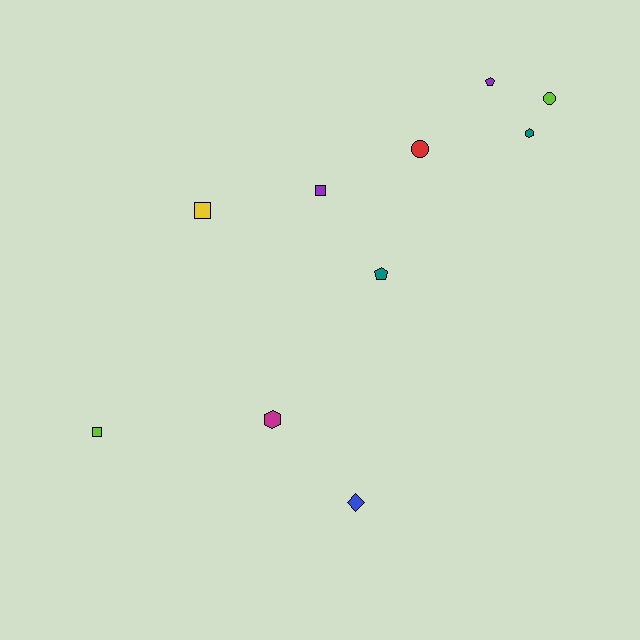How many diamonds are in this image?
There is 1 diamond.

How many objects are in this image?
There are 10 objects.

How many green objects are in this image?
There are no green objects.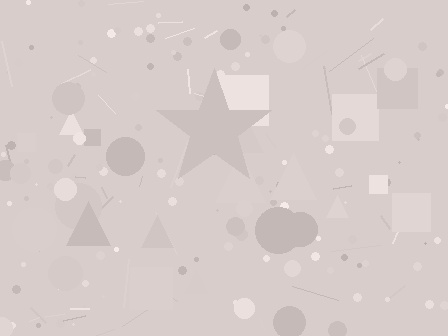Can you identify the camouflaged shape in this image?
The camouflaged shape is a star.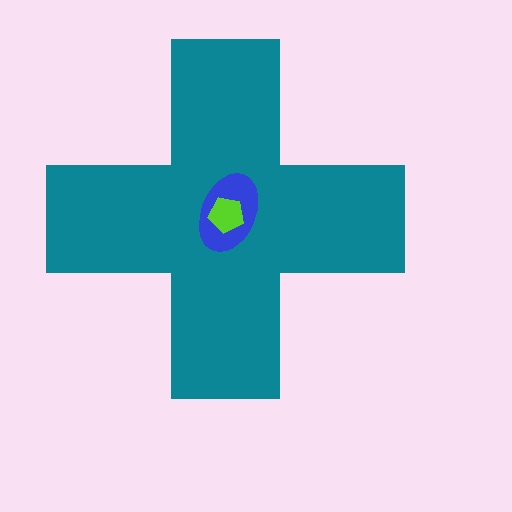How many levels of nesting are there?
3.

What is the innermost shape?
The lime pentagon.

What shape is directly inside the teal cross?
The blue ellipse.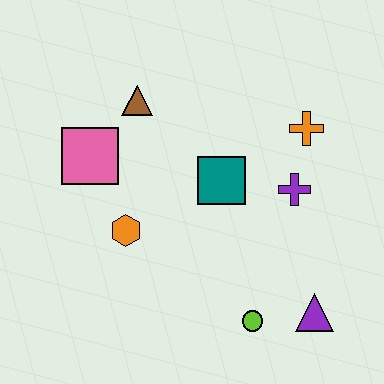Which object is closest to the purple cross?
The orange cross is closest to the purple cross.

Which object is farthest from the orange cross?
The pink square is farthest from the orange cross.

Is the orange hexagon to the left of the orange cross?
Yes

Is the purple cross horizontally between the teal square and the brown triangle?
No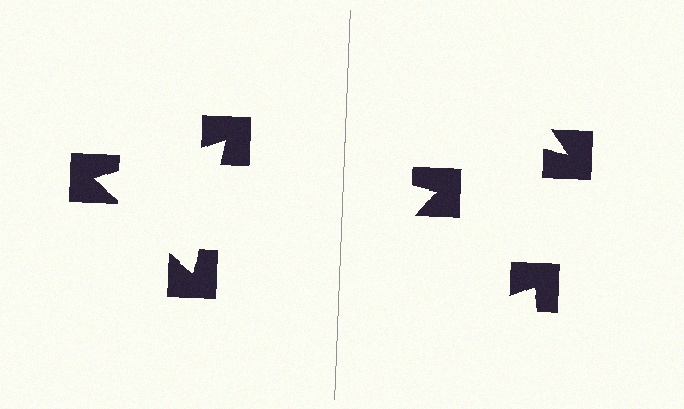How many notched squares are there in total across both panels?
6 — 3 on each side.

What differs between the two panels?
The notched squares are positioned identically on both sides; only the wedge orientations differ. On the left they align to a triangle; on the right they are misaligned.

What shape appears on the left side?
An illusory triangle.